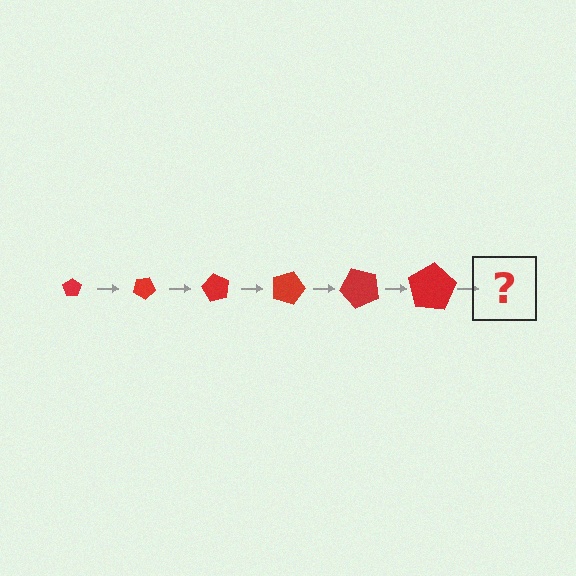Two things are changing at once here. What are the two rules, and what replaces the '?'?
The two rules are that the pentagon grows larger each step and it rotates 30 degrees each step. The '?' should be a pentagon, larger than the previous one and rotated 180 degrees from the start.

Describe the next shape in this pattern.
It should be a pentagon, larger than the previous one and rotated 180 degrees from the start.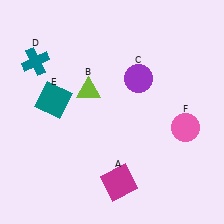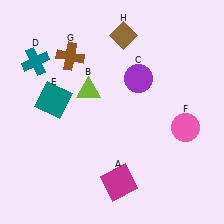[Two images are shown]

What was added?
A brown cross (G), a brown diamond (H) were added in Image 2.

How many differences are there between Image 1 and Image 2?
There are 2 differences between the two images.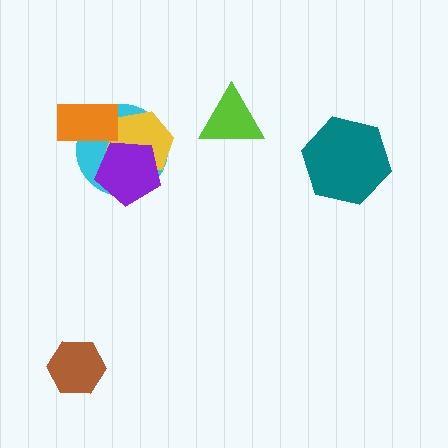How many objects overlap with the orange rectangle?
2 objects overlap with the orange rectangle.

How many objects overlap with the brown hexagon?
0 objects overlap with the brown hexagon.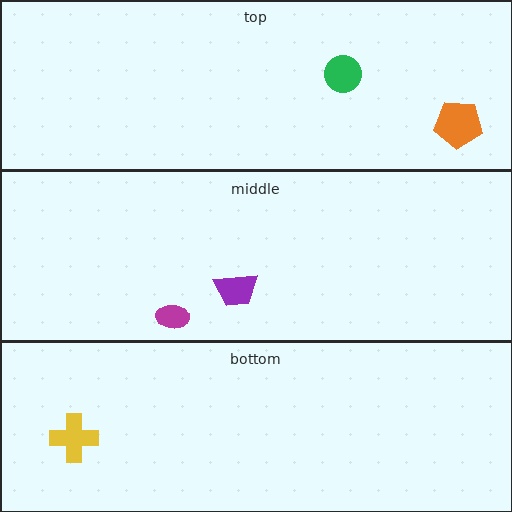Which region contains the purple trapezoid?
The middle region.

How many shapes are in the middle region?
2.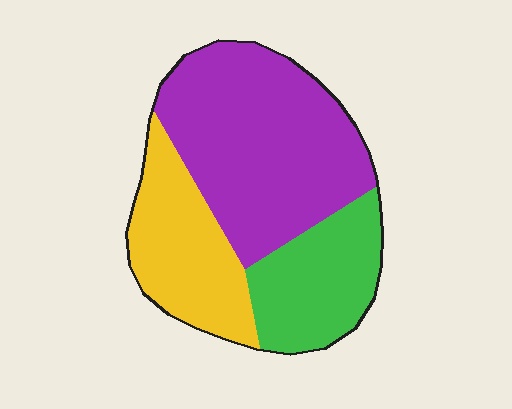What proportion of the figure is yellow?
Yellow takes up about one quarter (1/4) of the figure.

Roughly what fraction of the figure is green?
Green covers about 25% of the figure.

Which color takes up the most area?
Purple, at roughly 50%.